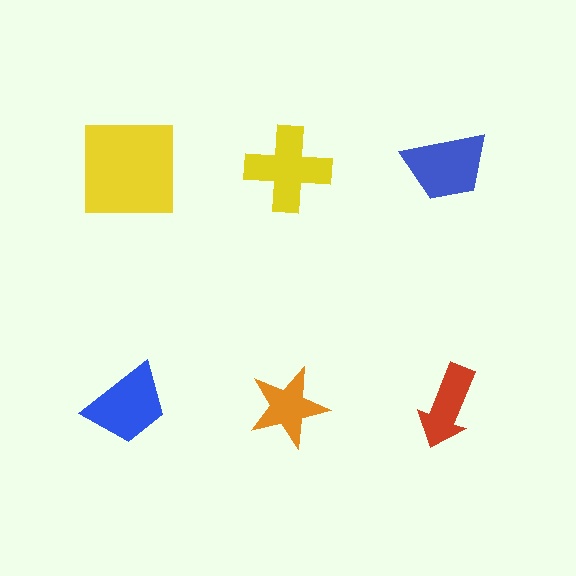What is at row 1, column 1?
A yellow square.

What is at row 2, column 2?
An orange star.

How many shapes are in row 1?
3 shapes.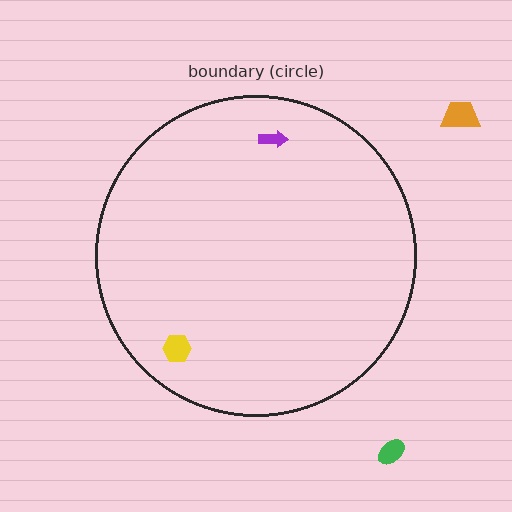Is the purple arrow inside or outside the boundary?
Inside.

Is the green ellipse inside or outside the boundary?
Outside.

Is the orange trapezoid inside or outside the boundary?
Outside.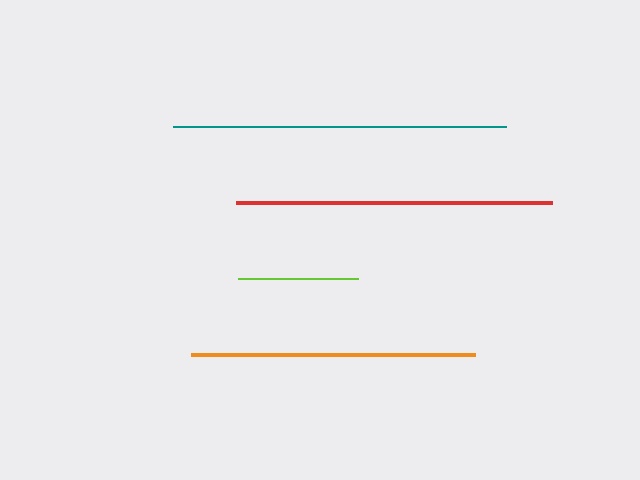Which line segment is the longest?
The teal line is the longest at approximately 334 pixels.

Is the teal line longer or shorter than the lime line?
The teal line is longer than the lime line.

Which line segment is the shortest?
The lime line is the shortest at approximately 119 pixels.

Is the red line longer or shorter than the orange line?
The red line is longer than the orange line.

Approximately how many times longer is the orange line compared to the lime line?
The orange line is approximately 2.4 times the length of the lime line.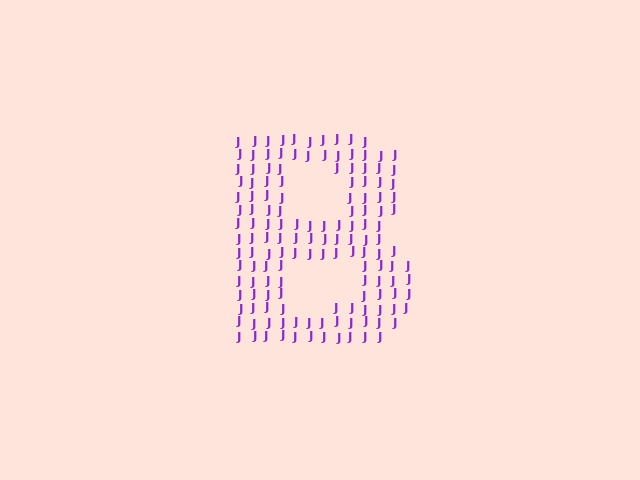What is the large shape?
The large shape is the letter B.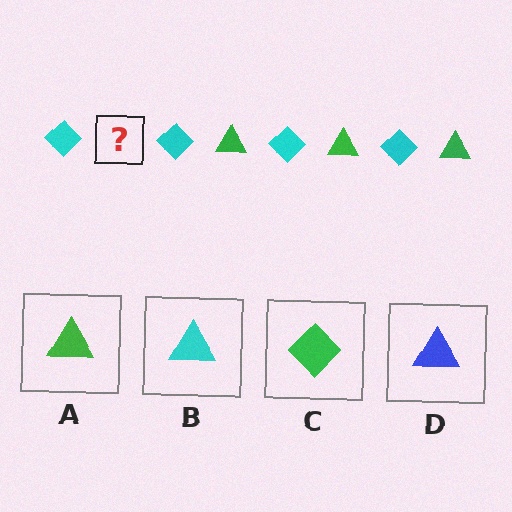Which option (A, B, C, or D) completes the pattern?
A.